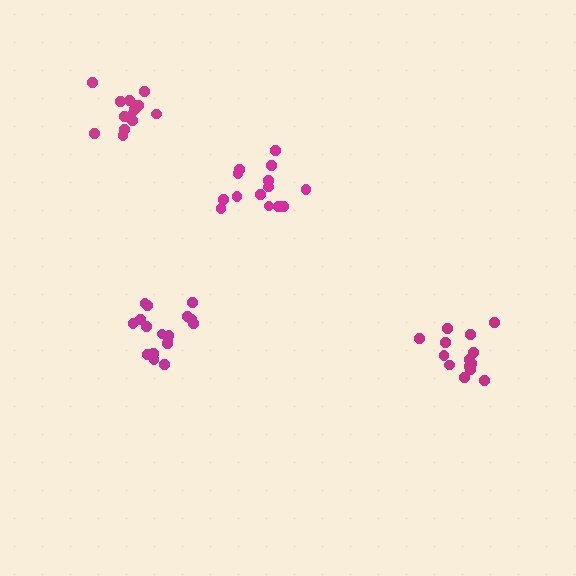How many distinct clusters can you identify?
There are 4 distinct clusters.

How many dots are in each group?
Group 1: 14 dots, Group 2: 14 dots, Group 3: 17 dots, Group 4: 14 dots (59 total).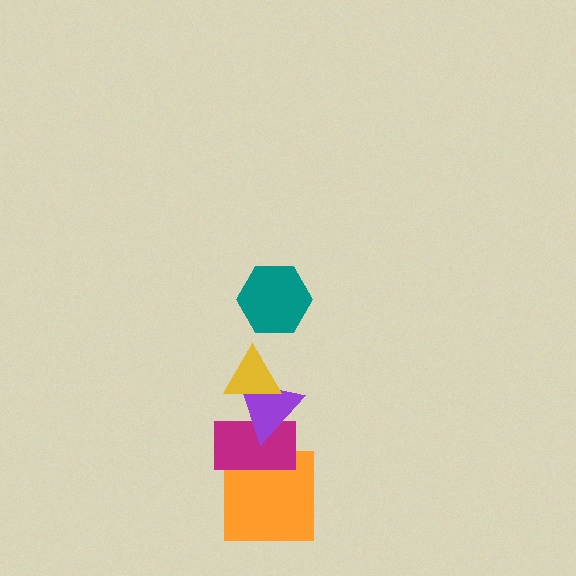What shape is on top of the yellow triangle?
The teal hexagon is on top of the yellow triangle.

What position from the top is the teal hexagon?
The teal hexagon is 1st from the top.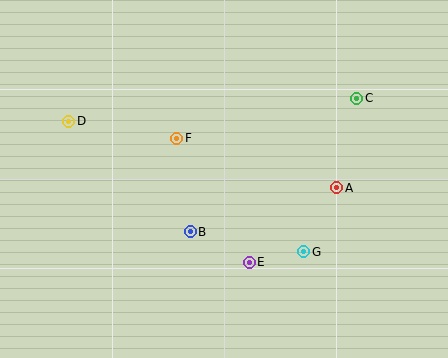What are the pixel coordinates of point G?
Point G is at (304, 252).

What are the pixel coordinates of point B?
Point B is at (190, 232).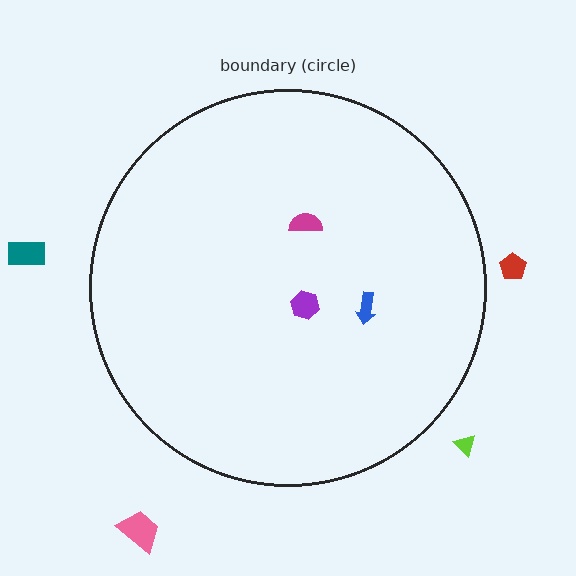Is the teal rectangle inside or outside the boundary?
Outside.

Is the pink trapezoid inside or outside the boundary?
Outside.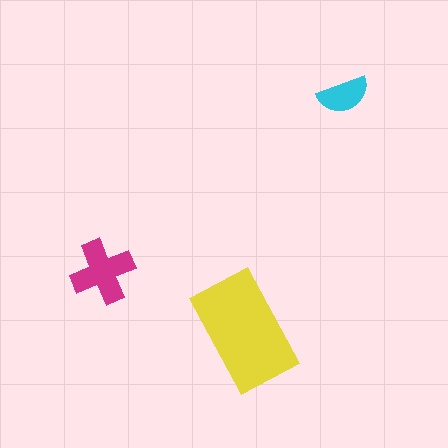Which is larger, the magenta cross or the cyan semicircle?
The magenta cross.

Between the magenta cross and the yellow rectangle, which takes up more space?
The yellow rectangle.